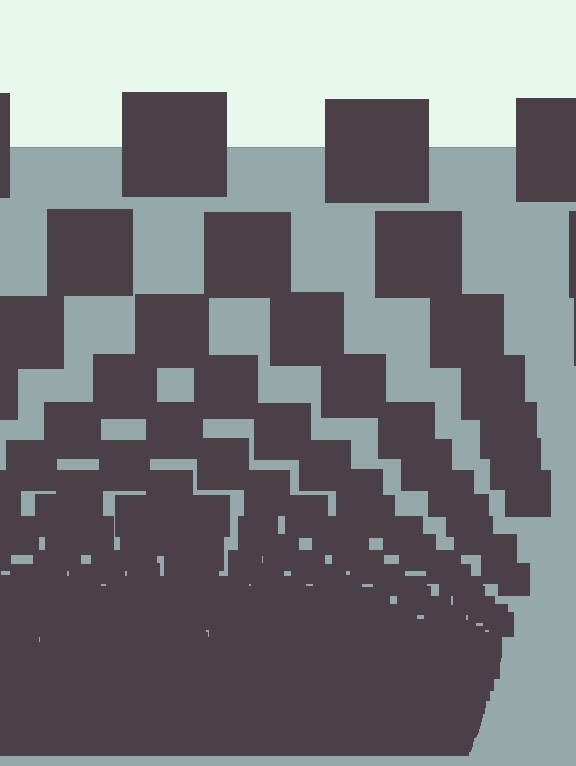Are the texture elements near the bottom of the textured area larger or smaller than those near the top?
Smaller. The gradient is inverted — elements near the bottom are smaller and denser.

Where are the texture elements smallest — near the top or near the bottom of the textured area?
Near the bottom.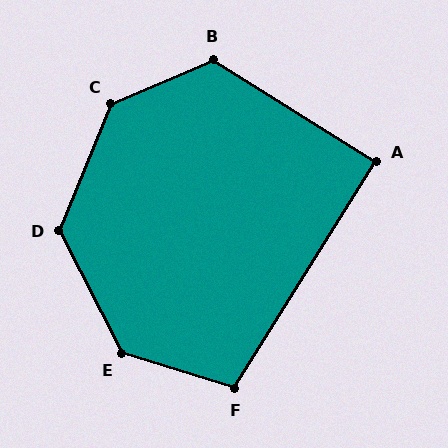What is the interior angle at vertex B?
Approximately 124 degrees (obtuse).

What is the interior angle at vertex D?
Approximately 131 degrees (obtuse).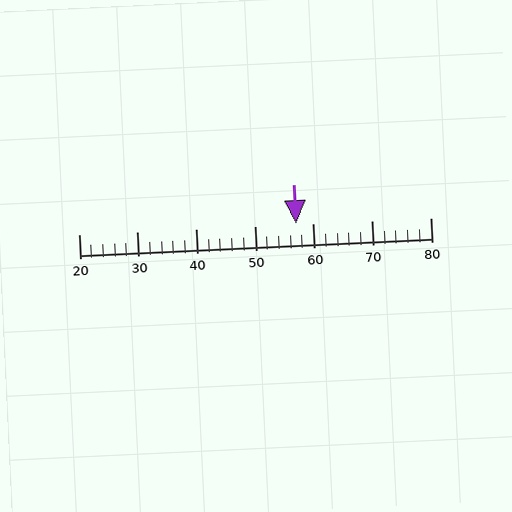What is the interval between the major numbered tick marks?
The major tick marks are spaced 10 units apart.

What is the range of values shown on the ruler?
The ruler shows values from 20 to 80.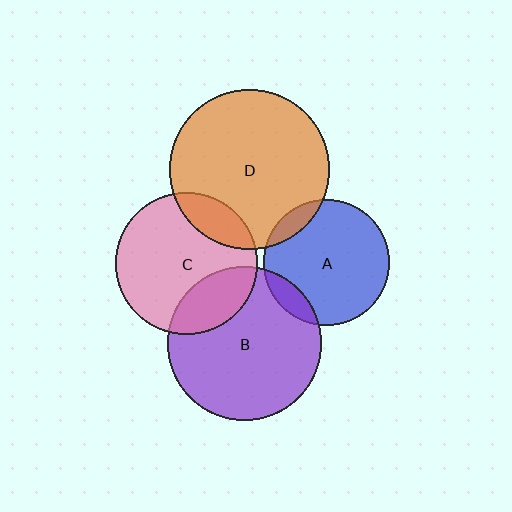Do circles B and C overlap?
Yes.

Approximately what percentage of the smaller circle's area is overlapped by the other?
Approximately 25%.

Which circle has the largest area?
Circle D (orange).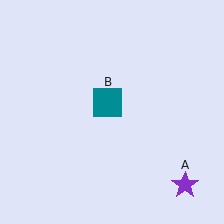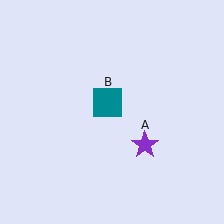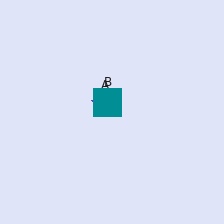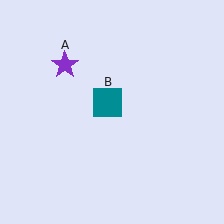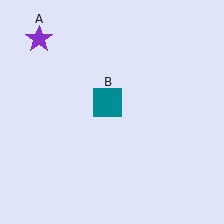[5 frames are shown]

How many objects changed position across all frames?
1 object changed position: purple star (object A).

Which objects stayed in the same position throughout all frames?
Teal square (object B) remained stationary.